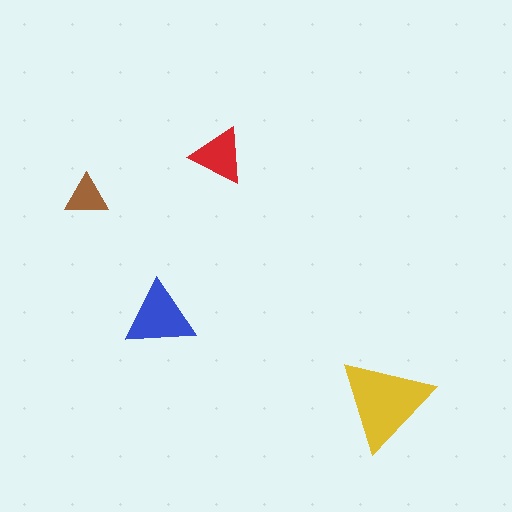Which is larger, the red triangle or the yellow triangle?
The yellow one.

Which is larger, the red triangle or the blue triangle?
The blue one.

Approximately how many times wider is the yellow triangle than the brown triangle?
About 2 times wider.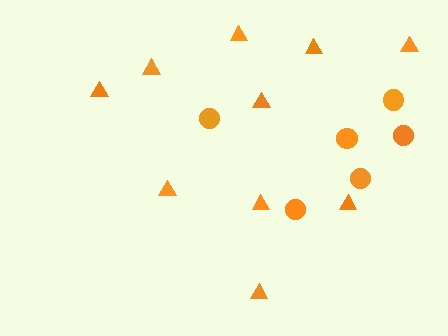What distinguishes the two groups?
There are 2 groups: one group of circles (6) and one group of triangles (10).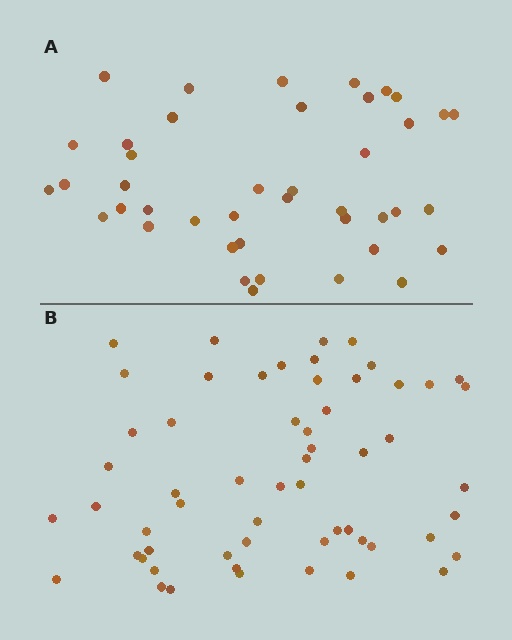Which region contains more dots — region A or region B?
Region B (the bottom region) has more dots.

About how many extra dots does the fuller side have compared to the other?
Region B has approximately 15 more dots than region A.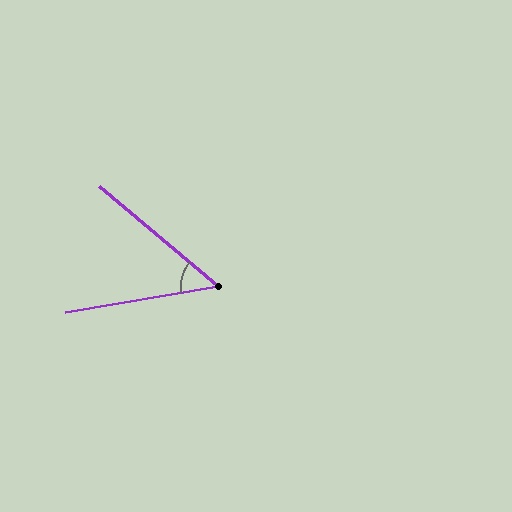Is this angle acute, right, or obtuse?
It is acute.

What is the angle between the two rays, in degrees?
Approximately 50 degrees.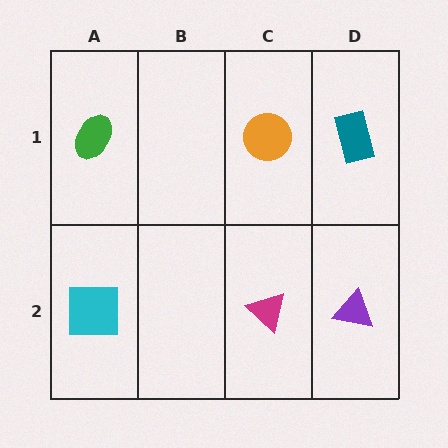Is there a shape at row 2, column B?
No, that cell is empty.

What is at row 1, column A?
A green ellipse.